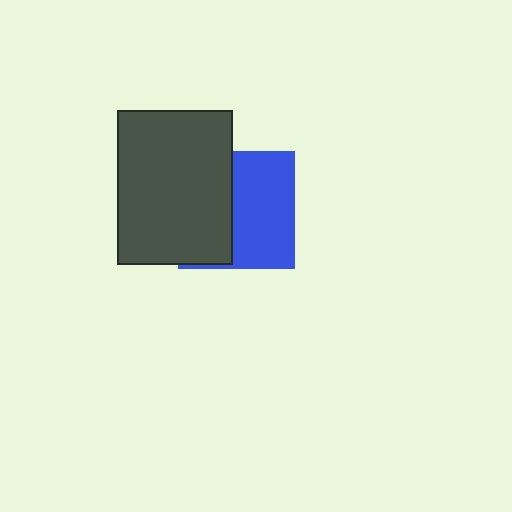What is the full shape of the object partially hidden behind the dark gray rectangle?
The partially hidden object is a blue square.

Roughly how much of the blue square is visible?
About half of it is visible (roughly 54%).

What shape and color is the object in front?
The object in front is a dark gray rectangle.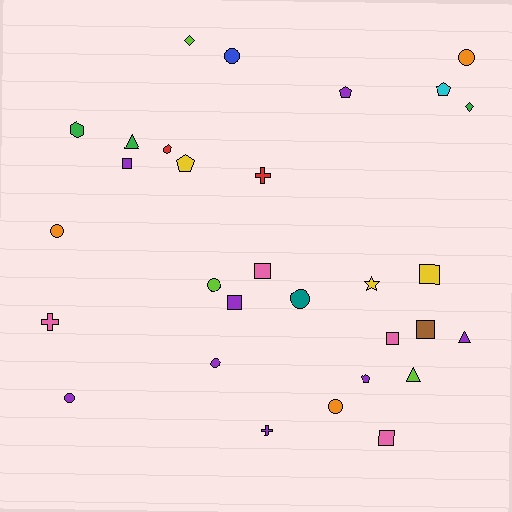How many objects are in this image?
There are 30 objects.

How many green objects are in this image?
There are 3 green objects.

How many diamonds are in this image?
There are 2 diamonds.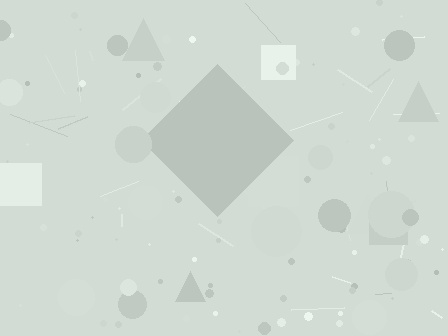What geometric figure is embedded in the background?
A diamond is embedded in the background.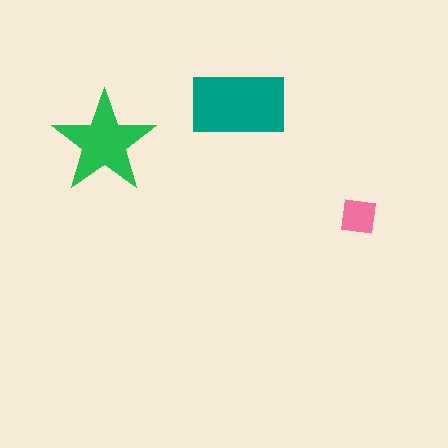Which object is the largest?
The teal rectangle.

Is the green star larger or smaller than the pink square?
Larger.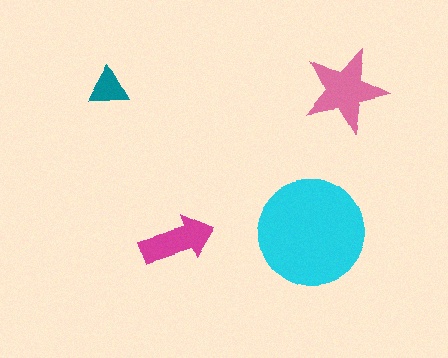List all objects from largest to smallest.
The cyan circle, the pink star, the magenta arrow, the teal triangle.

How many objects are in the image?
There are 4 objects in the image.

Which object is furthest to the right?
The pink star is rightmost.